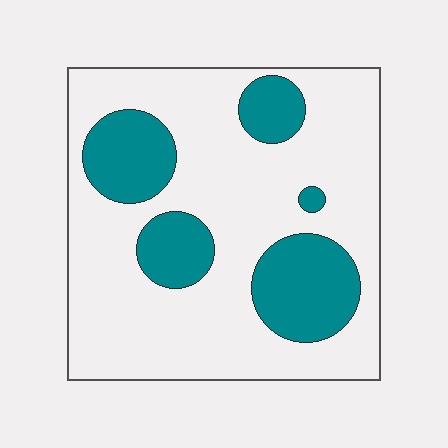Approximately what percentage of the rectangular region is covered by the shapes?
Approximately 25%.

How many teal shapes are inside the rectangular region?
5.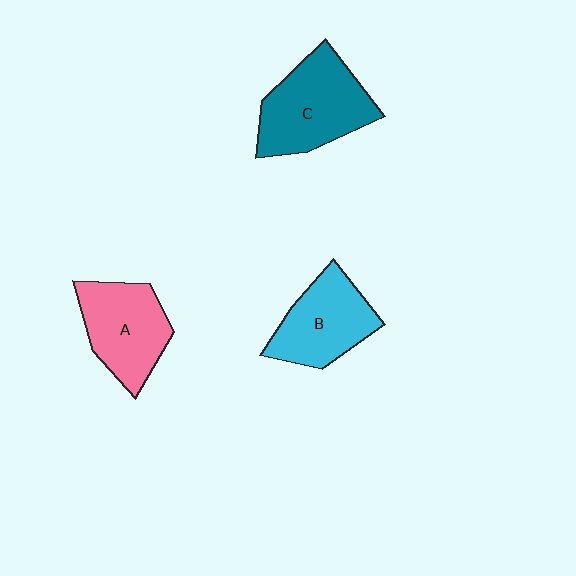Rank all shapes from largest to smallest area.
From largest to smallest: C (teal), A (pink), B (cyan).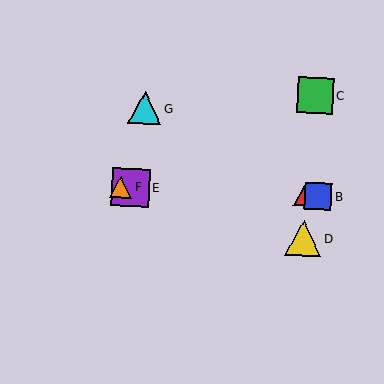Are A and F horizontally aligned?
Yes, both are at y≈196.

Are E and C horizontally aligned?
No, E is at y≈187 and C is at y≈95.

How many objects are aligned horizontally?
4 objects (A, B, E, F) are aligned horizontally.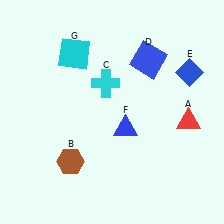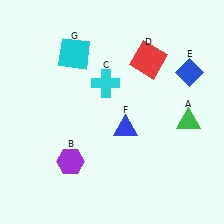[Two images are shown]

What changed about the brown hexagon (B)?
In Image 1, B is brown. In Image 2, it changed to purple.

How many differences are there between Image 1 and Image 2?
There are 3 differences between the two images.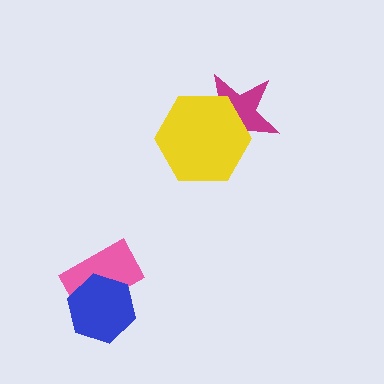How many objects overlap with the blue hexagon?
1 object overlaps with the blue hexagon.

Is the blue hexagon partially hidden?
No, no other shape covers it.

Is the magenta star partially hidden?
Yes, it is partially covered by another shape.